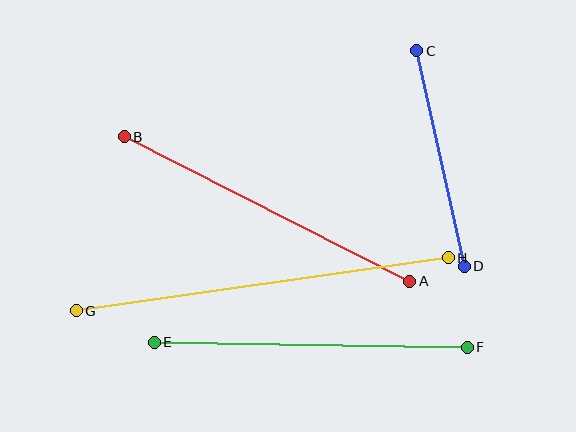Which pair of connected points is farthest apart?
Points G and H are farthest apart.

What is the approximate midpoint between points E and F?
The midpoint is at approximately (311, 345) pixels.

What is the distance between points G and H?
The distance is approximately 376 pixels.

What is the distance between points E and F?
The distance is approximately 313 pixels.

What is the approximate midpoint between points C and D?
The midpoint is at approximately (440, 159) pixels.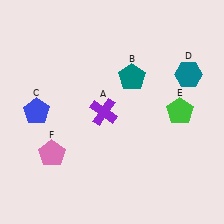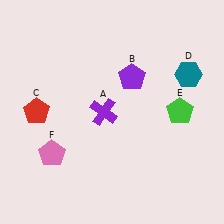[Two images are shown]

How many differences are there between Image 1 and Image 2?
There are 2 differences between the two images.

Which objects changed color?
B changed from teal to purple. C changed from blue to red.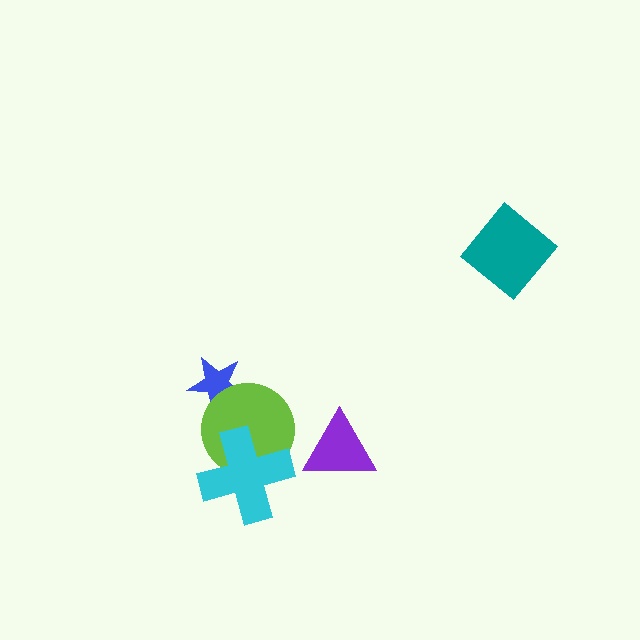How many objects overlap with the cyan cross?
1 object overlaps with the cyan cross.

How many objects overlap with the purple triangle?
0 objects overlap with the purple triangle.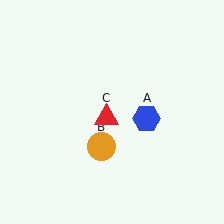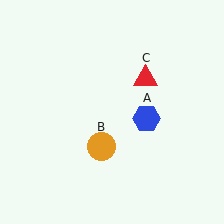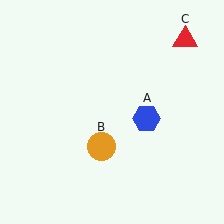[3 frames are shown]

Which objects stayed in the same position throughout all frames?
Blue hexagon (object A) and orange circle (object B) remained stationary.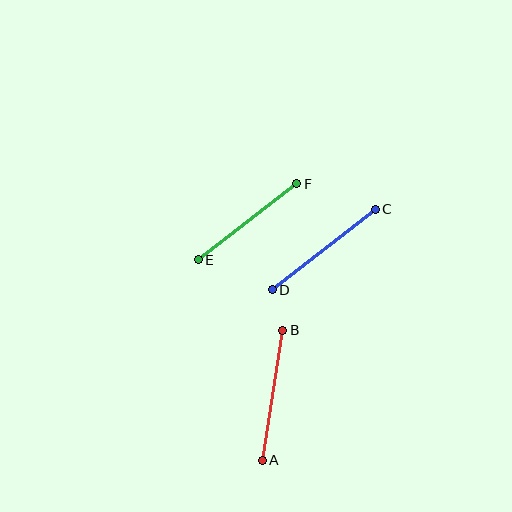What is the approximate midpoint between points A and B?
The midpoint is at approximately (273, 395) pixels.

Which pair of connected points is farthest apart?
Points A and B are farthest apart.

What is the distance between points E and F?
The distance is approximately 125 pixels.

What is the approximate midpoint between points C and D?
The midpoint is at approximately (324, 250) pixels.